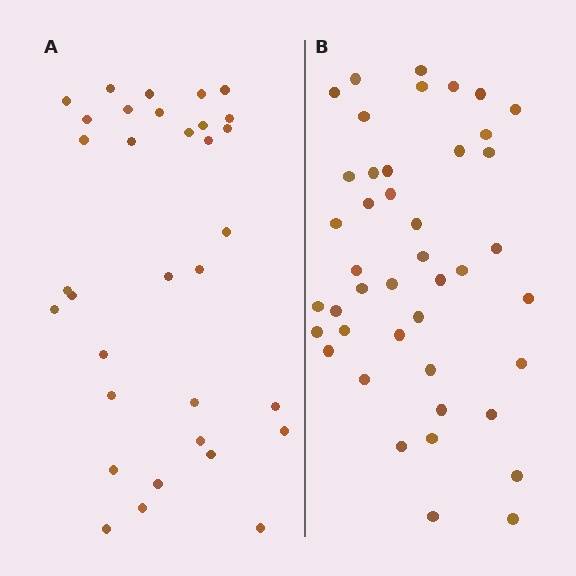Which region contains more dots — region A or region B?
Region B (the right region) has more dots.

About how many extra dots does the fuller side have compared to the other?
Region B has roughly 10 or so more dots than region A.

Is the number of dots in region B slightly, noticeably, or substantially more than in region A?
Region B has noticeably more, but not dramatically so. The ratio is roughly 1.3 to 1.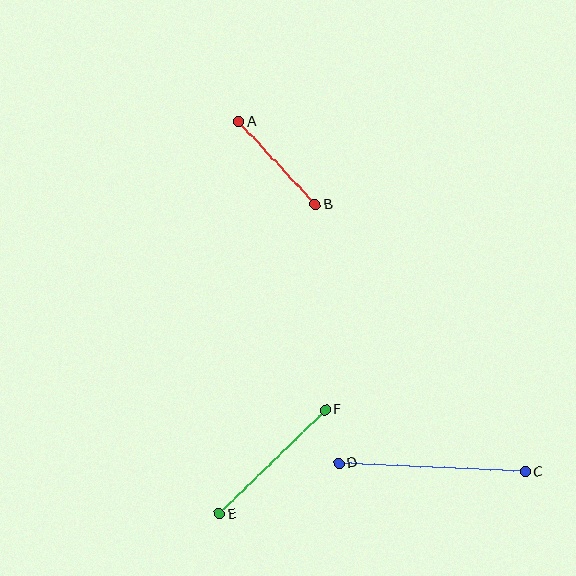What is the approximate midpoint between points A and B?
The midpoint is at approximately (277, 163) pixels.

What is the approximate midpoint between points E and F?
The midpoint is at approximately (272, 462) pixels.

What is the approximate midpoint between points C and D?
The midpoint is at approximately (432, 468) pixels.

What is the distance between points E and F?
The distance is approximately 149 pixels.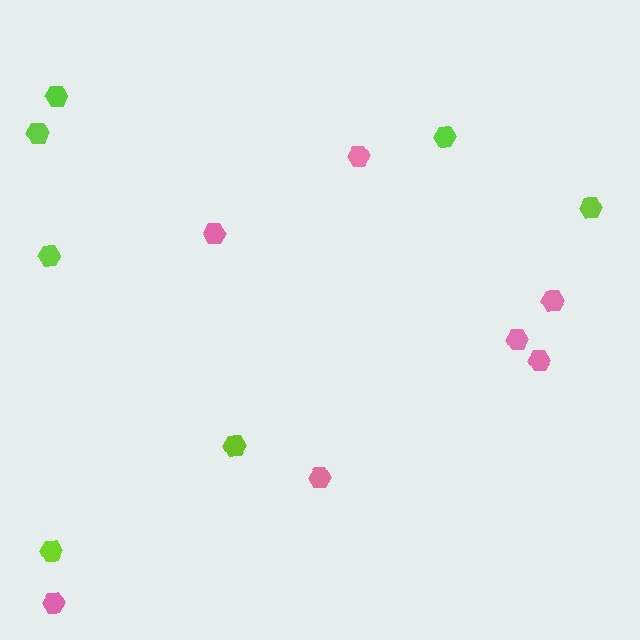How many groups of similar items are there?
There are 2 groups: one group of lime hexagons (7) and one group of pink hexagons (7).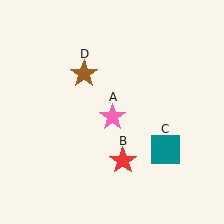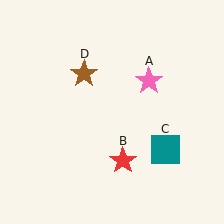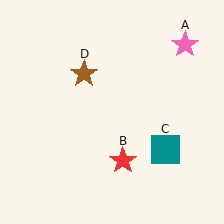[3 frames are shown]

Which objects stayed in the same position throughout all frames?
Red star (object B) and teal square (object C) and brown star (object D) remained stationary.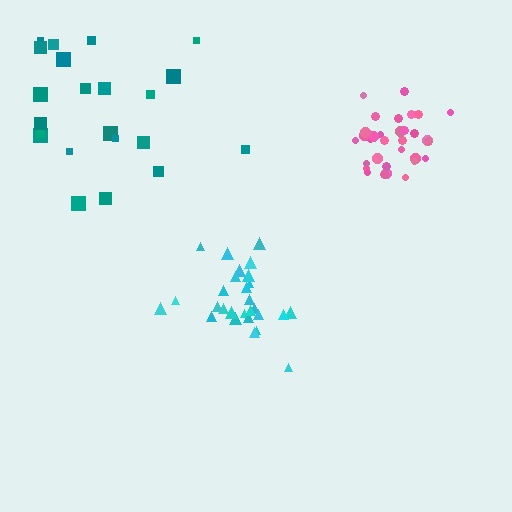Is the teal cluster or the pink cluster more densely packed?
Pink.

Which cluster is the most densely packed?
Pink.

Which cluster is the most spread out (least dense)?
Teal.